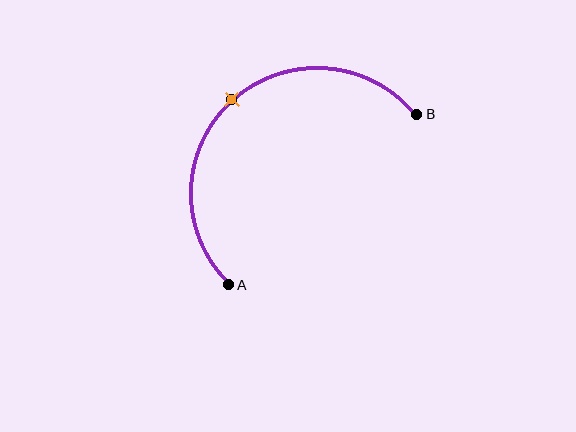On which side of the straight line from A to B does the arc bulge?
The arc bulges above and to the left of the straight line connecting A and B.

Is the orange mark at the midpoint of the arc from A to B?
Yes. The orange mark lies on the arc at equal arc-length from both A and B — it is the arc midpoint.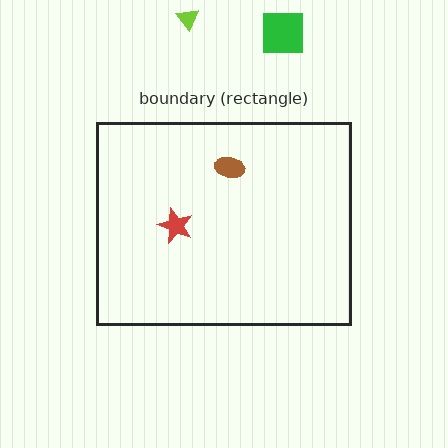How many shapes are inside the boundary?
2 inside, 2 outside.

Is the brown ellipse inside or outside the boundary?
Inside.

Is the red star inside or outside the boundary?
Inside.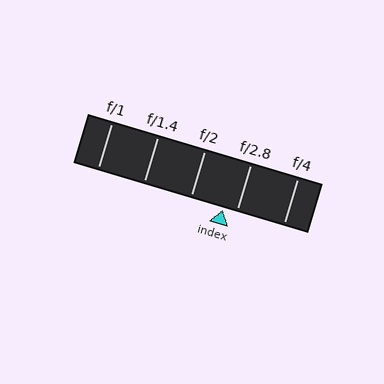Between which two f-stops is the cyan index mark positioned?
The index mark is between f/2 and f/2.8.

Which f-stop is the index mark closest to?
The index mark is closest to f/2.8.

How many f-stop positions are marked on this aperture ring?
There are 5 f-stop positions marked.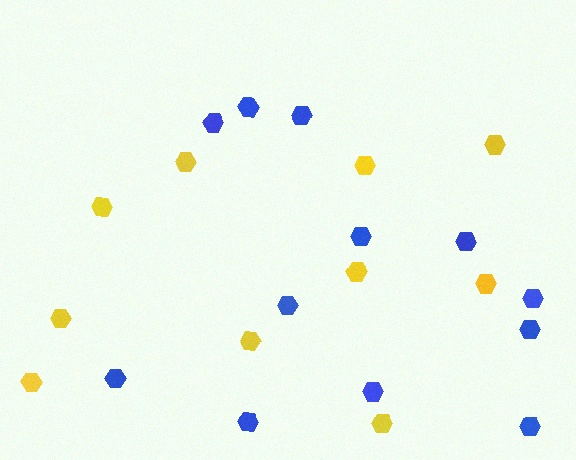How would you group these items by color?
There are 2 groups: one group of yellow hexagons (10) and one group of blue hexagons (12).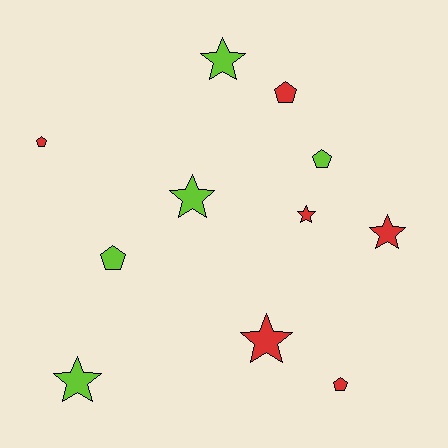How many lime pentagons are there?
There are 2 lime pentagons.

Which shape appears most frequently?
Star, with 6 objects.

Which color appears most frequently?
Red, with 6 objects.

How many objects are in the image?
There are 11 objects.